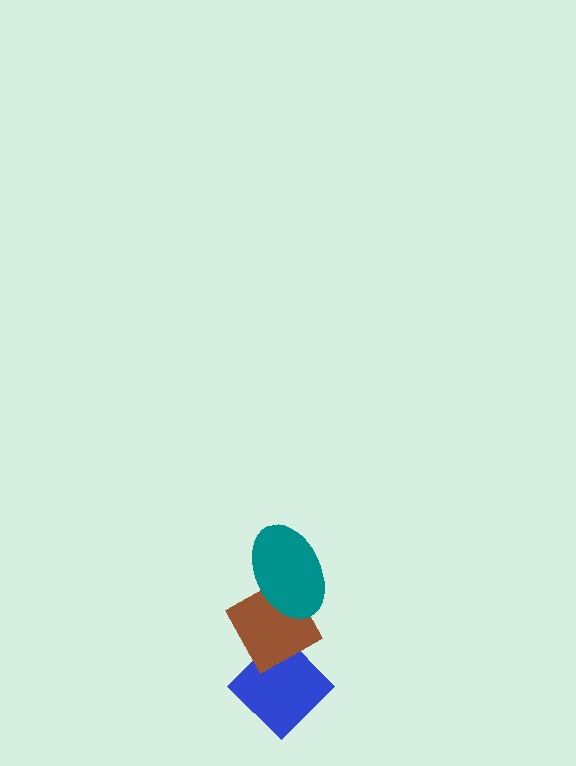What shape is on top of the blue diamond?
The brown diamond is on top of the blue diamond.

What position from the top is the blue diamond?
The blue diamond is 3rd from the top.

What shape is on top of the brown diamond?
The teal ellipse is on top of the brown diamond.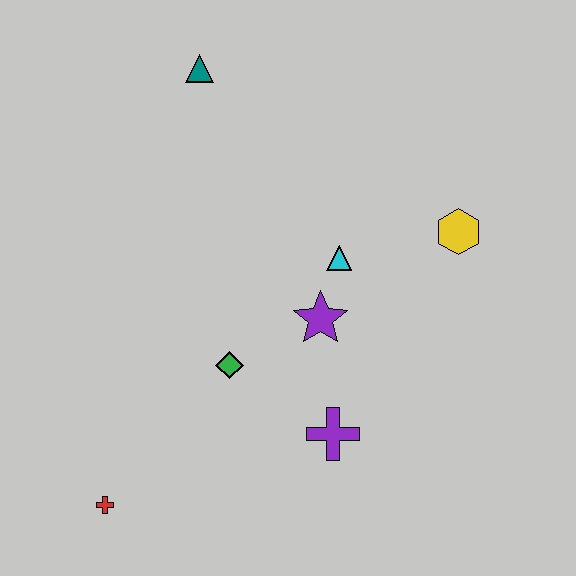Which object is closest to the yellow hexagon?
The cyan triangle is closest to the yellow hexagon.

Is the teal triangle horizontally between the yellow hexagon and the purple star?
No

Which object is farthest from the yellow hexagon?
The red cross is farthest from the yellow hexagon.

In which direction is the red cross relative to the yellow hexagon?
The red cross is to the left of the yellow hexagon.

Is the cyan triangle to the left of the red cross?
No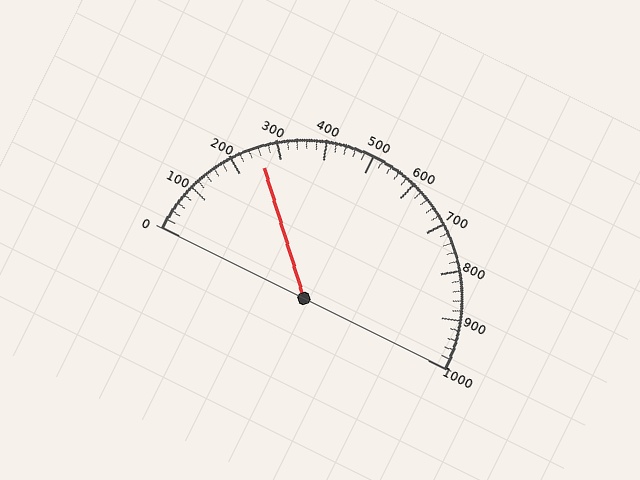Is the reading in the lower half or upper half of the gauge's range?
The reading is in the lower half of the range (0 to 1000).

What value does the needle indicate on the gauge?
The needle indicates approximately 260.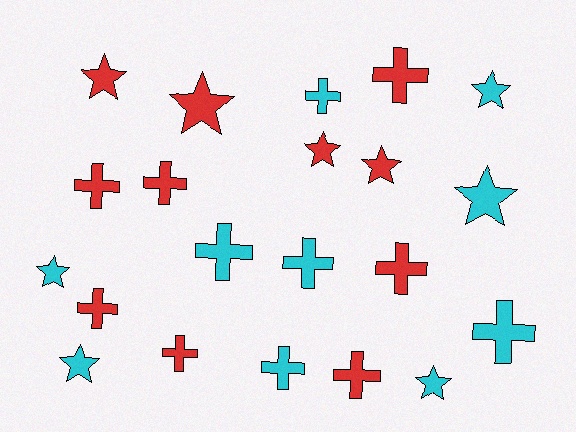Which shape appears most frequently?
Cross, with 12 objects.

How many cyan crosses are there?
There are 5 cyan crosses.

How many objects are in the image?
There are 21 objects.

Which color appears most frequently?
Red, with 11 objects.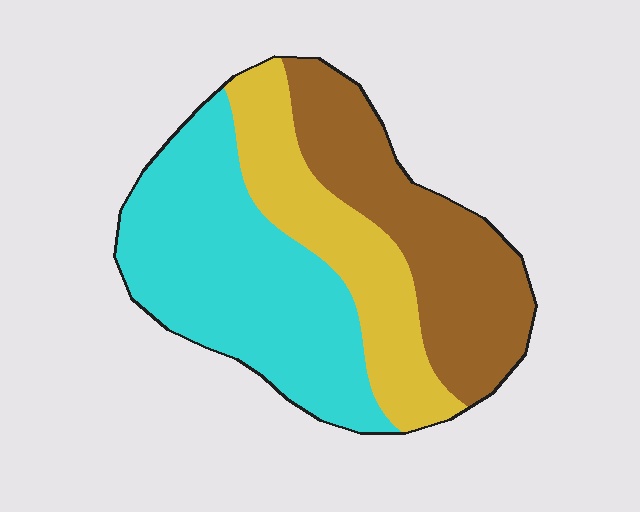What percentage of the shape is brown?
Brown takes up between a quarter and a half of the shape.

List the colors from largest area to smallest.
From largest to smallest: cyan, brown, yellow.